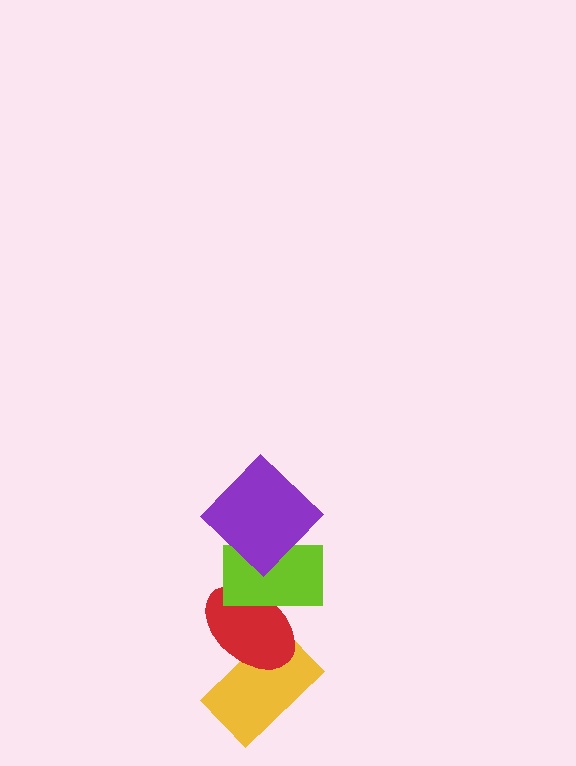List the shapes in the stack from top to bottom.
From top to bottom: the purple diamond, the lime rectangle, the red ellipse, the yellow rectangle.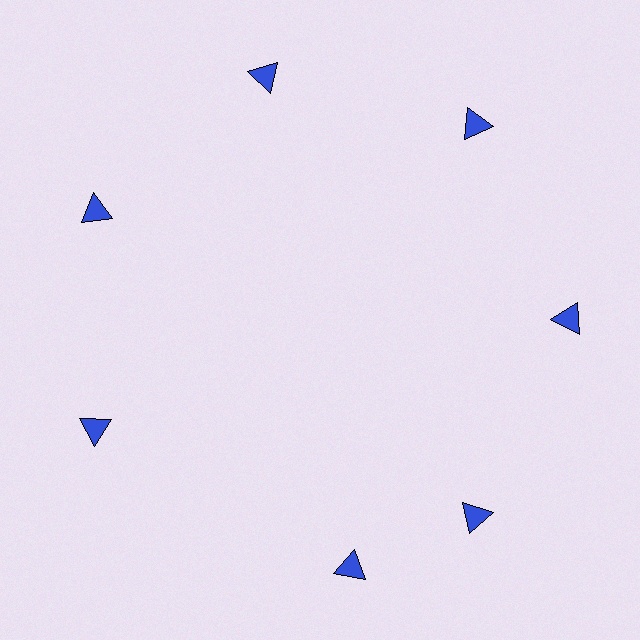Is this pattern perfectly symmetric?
No. The 7 blue triangles are arranged in a ring, but one element near the 6 o'clock position is rotated out of alignment along the ring, breaking the 7-fold rotational symmetry.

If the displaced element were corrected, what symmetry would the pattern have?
It would have 7-fold rotational symmetry — the pattern would map onto itself every 51 degrees.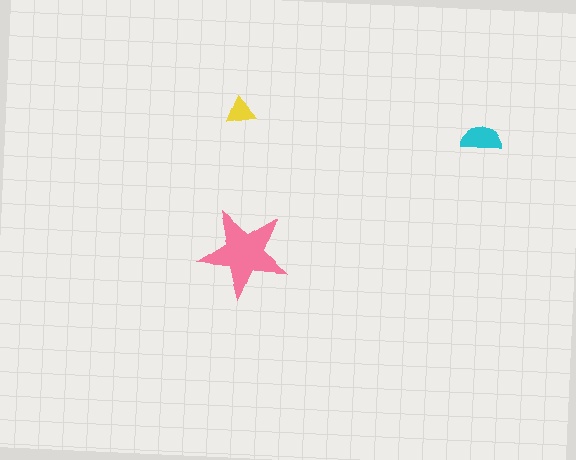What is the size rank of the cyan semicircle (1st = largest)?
2nd.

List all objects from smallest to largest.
The yellow triangle, the cyan semicircle, the pink star.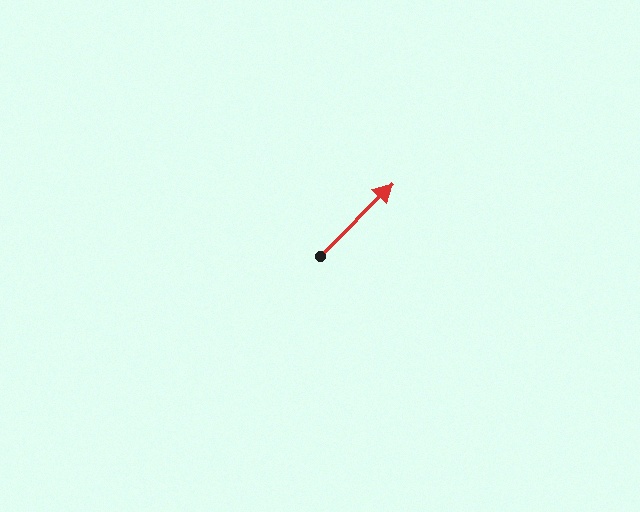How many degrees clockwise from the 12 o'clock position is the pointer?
Approximately 45 degrees.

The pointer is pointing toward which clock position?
Roughly 1 o'clock.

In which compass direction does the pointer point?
Northeast.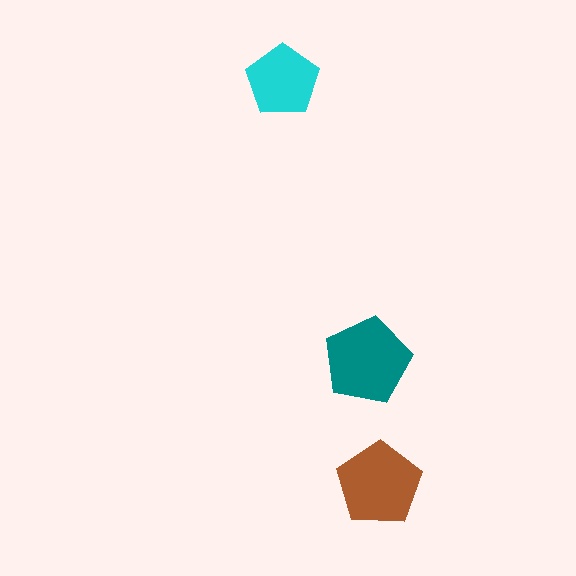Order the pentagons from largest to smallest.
the teal one, the brown one, the cyan one.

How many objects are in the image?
There are 3 objects in the image.